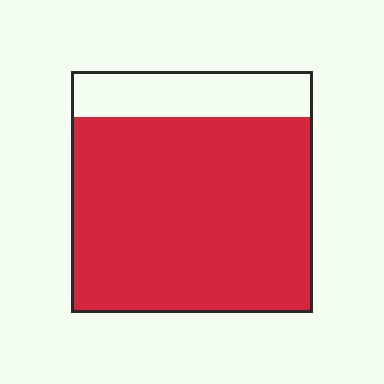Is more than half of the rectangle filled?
Yes.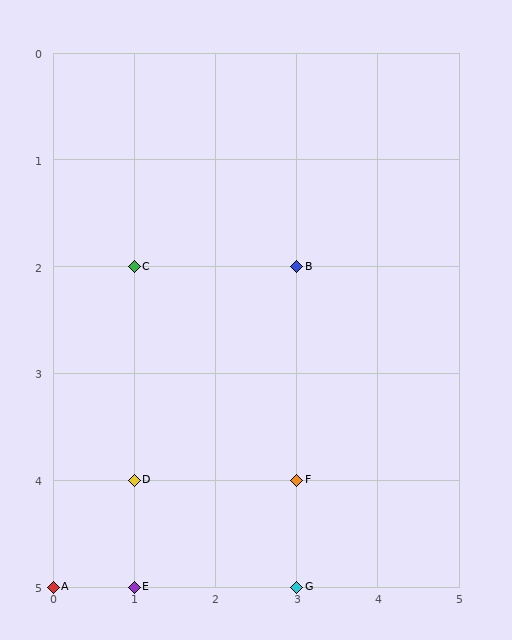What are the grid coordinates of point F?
Point F is at grid coordinates (3, 4).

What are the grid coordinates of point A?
Point A is at grid coordinates (0, 5).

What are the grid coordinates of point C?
Point C is at grid coordinates (1, 2).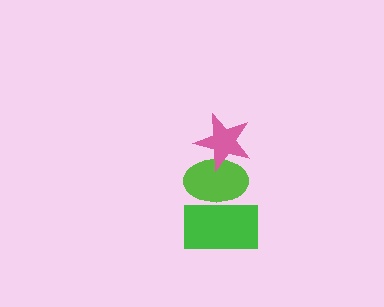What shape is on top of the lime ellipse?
The pink star is on top of the lime ellipse.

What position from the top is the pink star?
The pink star is 1st from the top.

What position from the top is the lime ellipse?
The lime ellipse is 2nd from the top.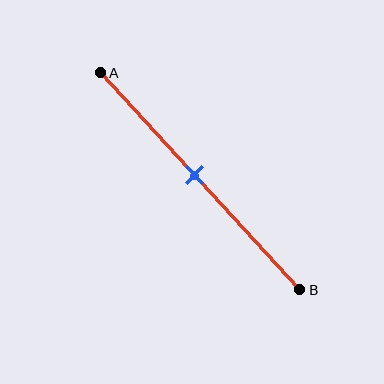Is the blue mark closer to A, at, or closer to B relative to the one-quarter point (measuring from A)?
The blue mark is closer to point B than the one-quarter point of segment AB.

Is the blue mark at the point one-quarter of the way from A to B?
No, the mark is at about 45% from A, not at the 25% one-quarter point.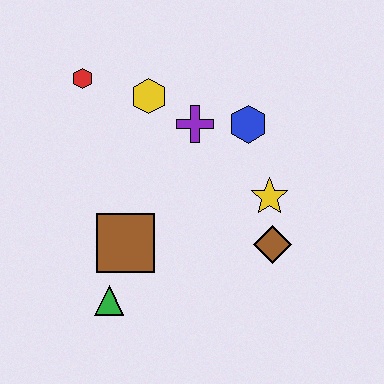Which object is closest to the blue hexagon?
The purple cross is closest to the blue hexagon.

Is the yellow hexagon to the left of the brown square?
No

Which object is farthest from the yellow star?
The red hexagon is farthest from the yellow star.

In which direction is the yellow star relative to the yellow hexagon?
The yellow star is to the right of the yellow hexagon.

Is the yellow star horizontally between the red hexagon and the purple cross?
No